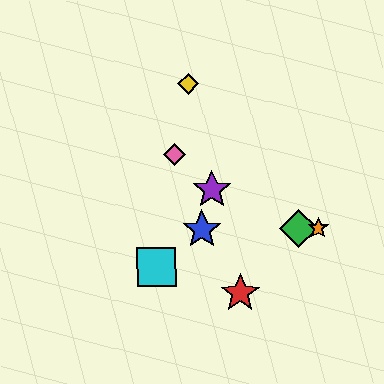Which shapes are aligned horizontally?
The blue star, the green diamond, the orange star are aligned horizontally.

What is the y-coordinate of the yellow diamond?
The yellow diamond is at y≈84.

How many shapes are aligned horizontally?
3 shapes (the blue star, the green diamond, the orange star) are aligned horizontally.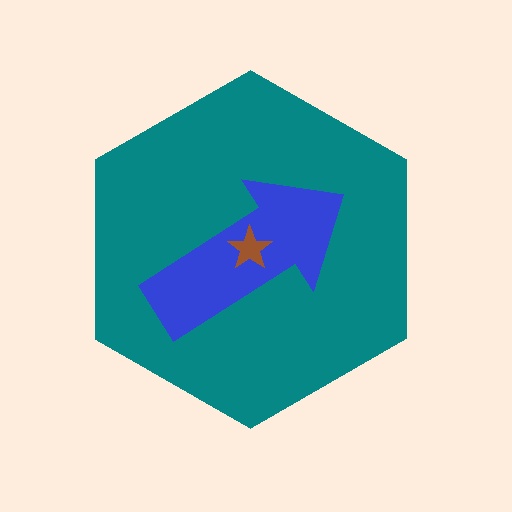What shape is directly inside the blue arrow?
The brown star.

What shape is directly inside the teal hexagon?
The blue arrow.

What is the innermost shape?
The brown star.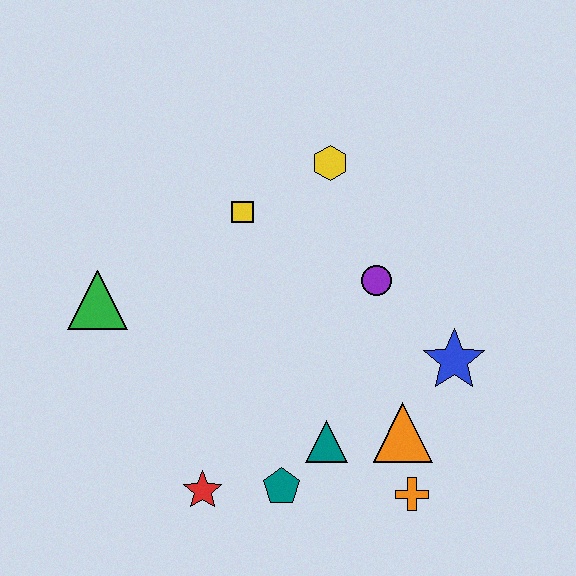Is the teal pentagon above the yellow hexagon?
No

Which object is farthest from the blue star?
The green triangle is farthest from the blue star.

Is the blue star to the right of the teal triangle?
Yes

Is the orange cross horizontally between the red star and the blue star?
Yes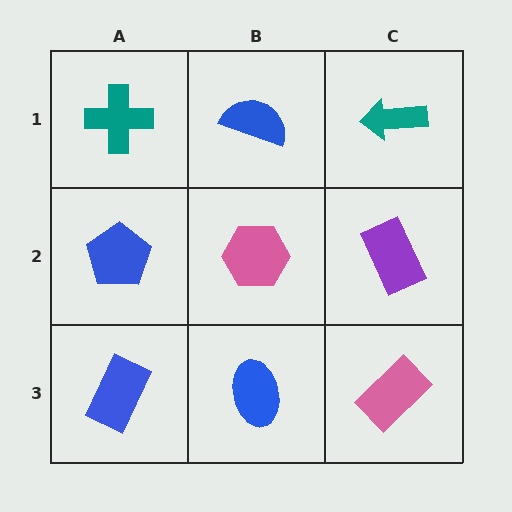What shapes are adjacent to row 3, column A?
A blue pentagon (row 2, column A), a blue ellipse (row 3, column B).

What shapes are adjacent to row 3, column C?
A purple rectangle (row 2, column C), a blue ellipse (row 3, column B).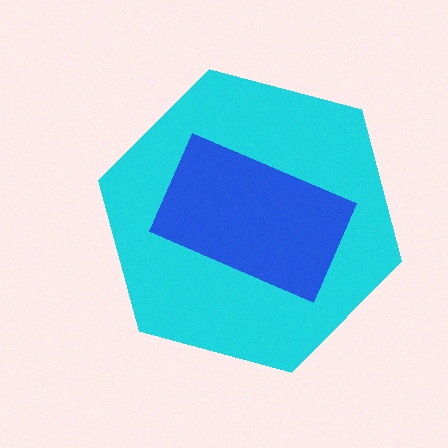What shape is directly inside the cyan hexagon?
The blue rectangle.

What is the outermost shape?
The cyan hexagon.